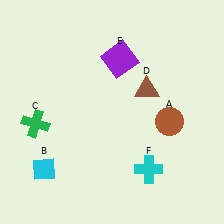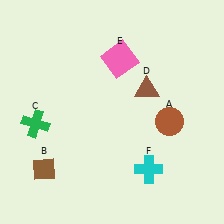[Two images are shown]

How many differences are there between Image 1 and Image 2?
There are 2 differences between the two images.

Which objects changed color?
B changed from cyan to brown. E changed from purple to pink.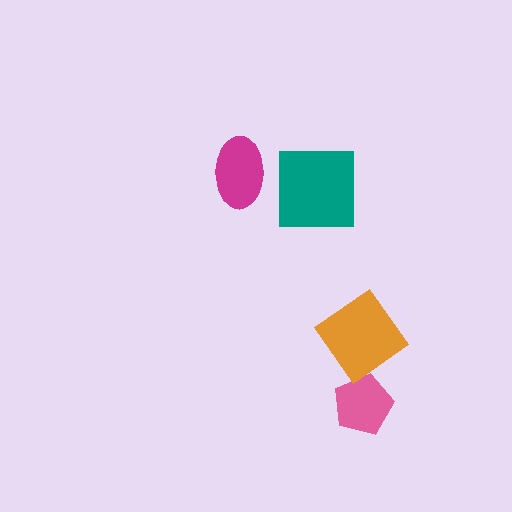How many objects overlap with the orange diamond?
1 object overlaps with the orange diamond.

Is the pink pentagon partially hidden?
Yes, it is partially covered by another shape.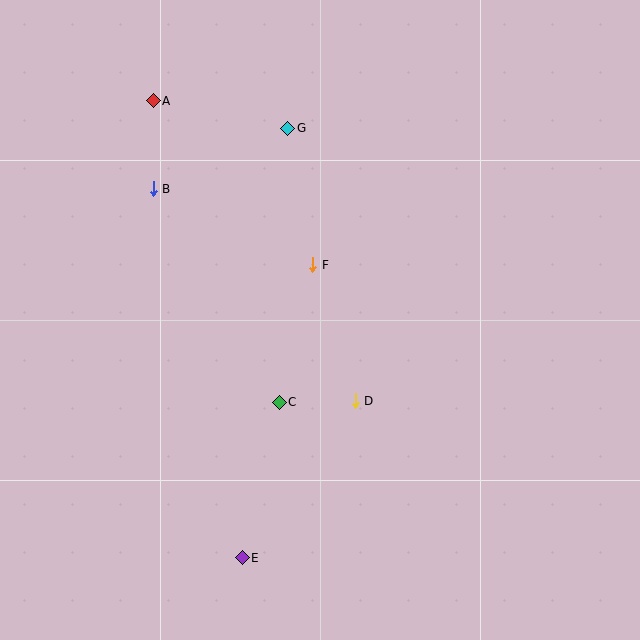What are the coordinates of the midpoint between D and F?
The midpoint between D and F is at (334, 333).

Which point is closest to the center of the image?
Point F at (313, 265) is closest to the center.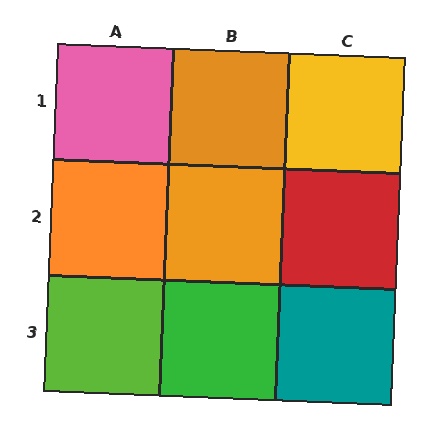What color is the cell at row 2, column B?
Orange.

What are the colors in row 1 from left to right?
Pink, orange, yellow.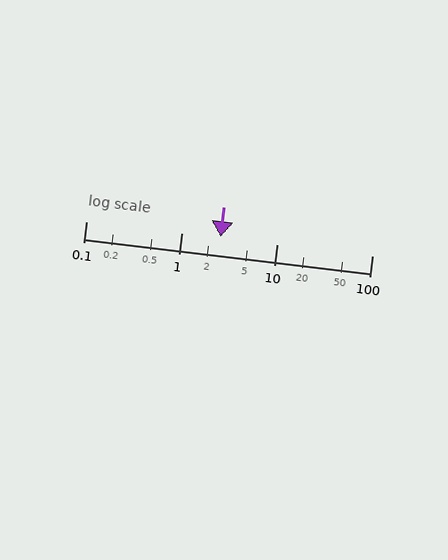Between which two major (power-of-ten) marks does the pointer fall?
The pointer is between 1 and 10.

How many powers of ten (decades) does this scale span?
The scale spans 3 decades, from 0.1 to 100.